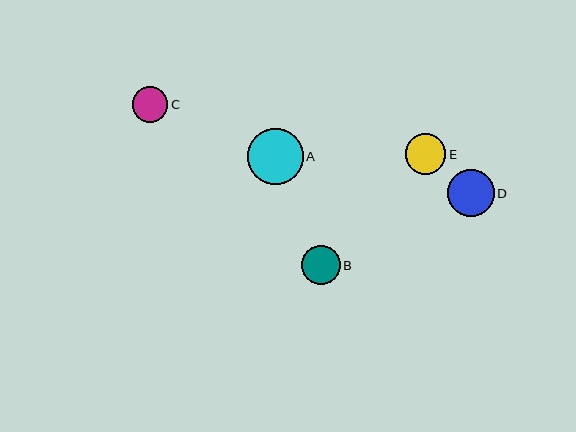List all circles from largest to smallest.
From largest to smallest: A, D, E, B, C.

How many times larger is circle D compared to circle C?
Circle D is approximately 1.3 times the size of circle C.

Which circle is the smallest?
Circle C is the smallest with a size of approximately 35 pixels.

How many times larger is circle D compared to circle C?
Circle D is approximately 1.3 times the size of circle C.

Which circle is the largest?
Circle A is the largest with a size of approximately 56 pixels.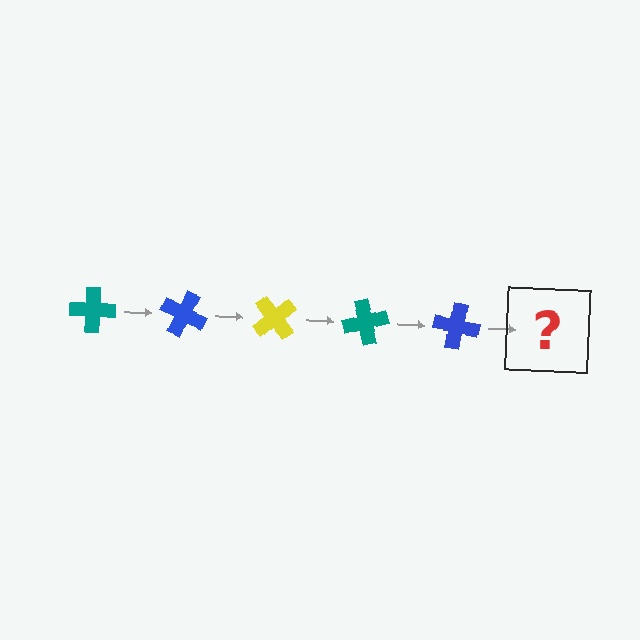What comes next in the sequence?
The next element should be a yellow cross, rotated 125 degrees from the start.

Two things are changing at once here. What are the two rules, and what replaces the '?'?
The two rules are that it rotates 25 degrees each step and the color cycles through teal, blue, and yellow. The '?' should be a yellow cross, rotated 125 degrees from the start.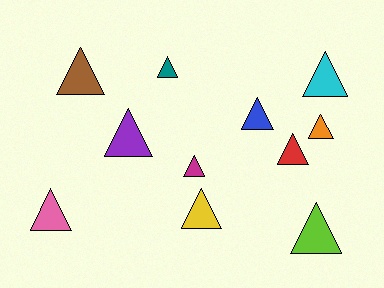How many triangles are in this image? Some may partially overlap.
There are 11 triangles.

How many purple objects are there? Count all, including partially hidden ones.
There is 1 purple object.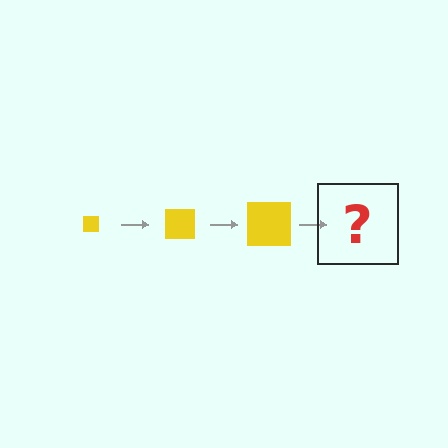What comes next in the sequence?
The next element should be a yellow square, larger than the previous one.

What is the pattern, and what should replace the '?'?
The pattern is that the square gets progressively larger each step. The '?' should be a yellow square, larger than the previous one.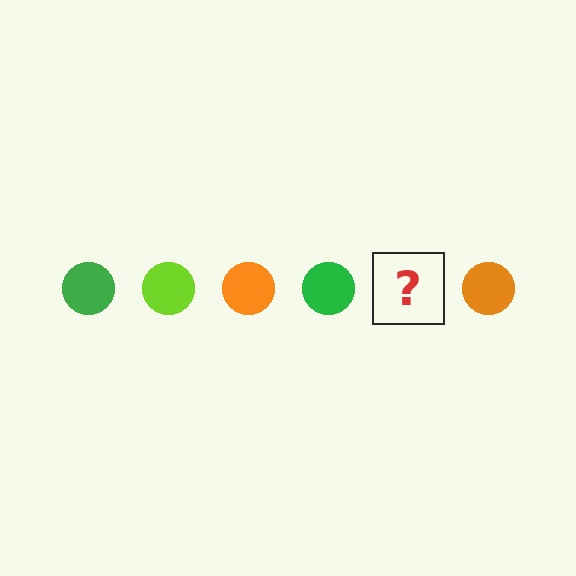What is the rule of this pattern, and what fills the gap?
The rule is that the pattern cycles through green, lime, orange circles. The gap should be filled with a lime circle.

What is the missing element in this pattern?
The missing element is a lime circle.